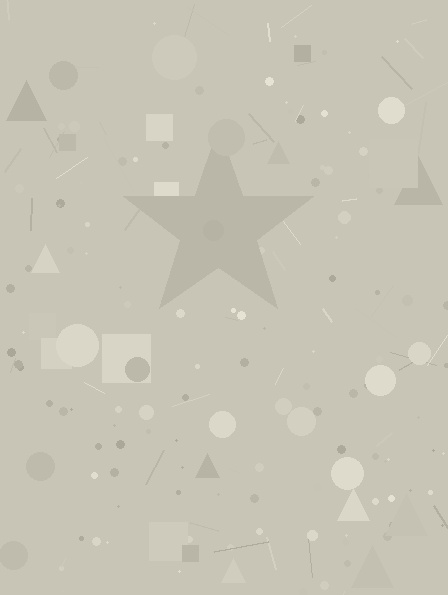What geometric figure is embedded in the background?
A star is embedded in the background.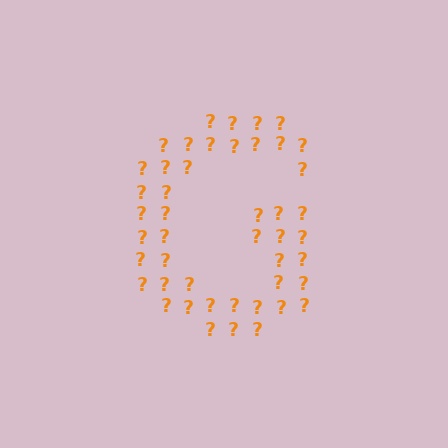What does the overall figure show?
The overall figure shows the letter G.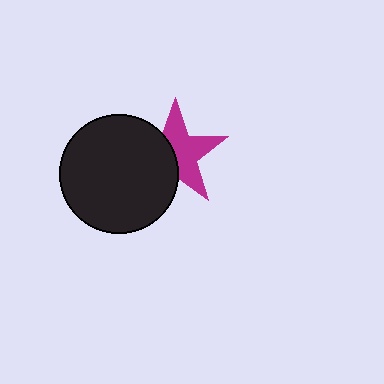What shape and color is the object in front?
The object in front is a black circle.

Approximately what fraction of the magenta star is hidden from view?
Roughly 44% of the magenta star is hidden behind the black circle.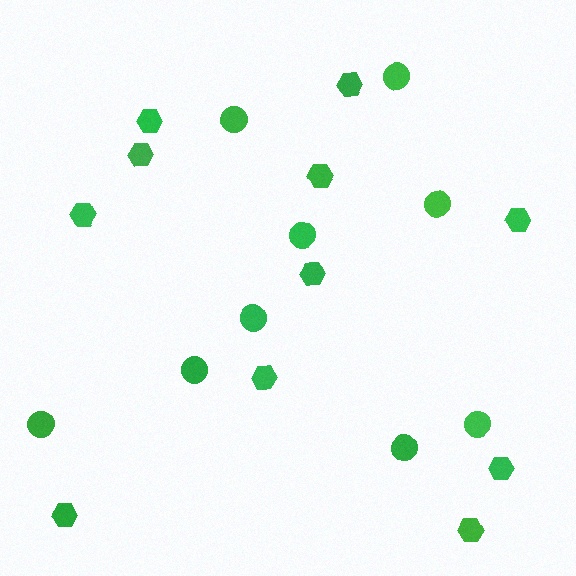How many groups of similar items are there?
There are 2 groups: one group of circles (9) and one group of hexagons (11).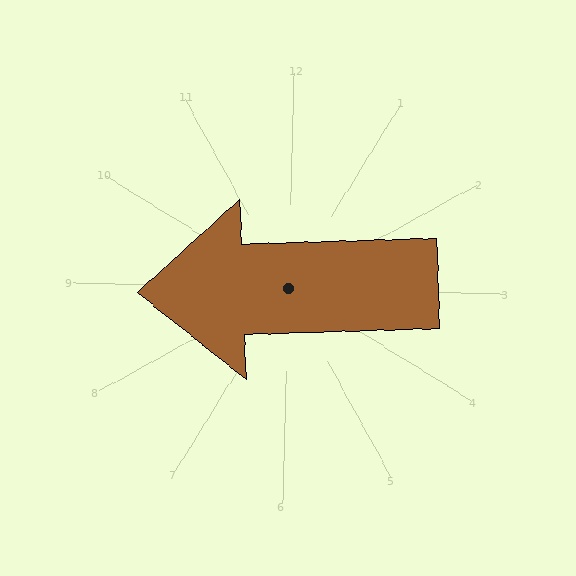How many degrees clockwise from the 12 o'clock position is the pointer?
Approximately 267 degrees.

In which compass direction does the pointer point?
West.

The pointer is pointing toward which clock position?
Roughly 9 o'clock.